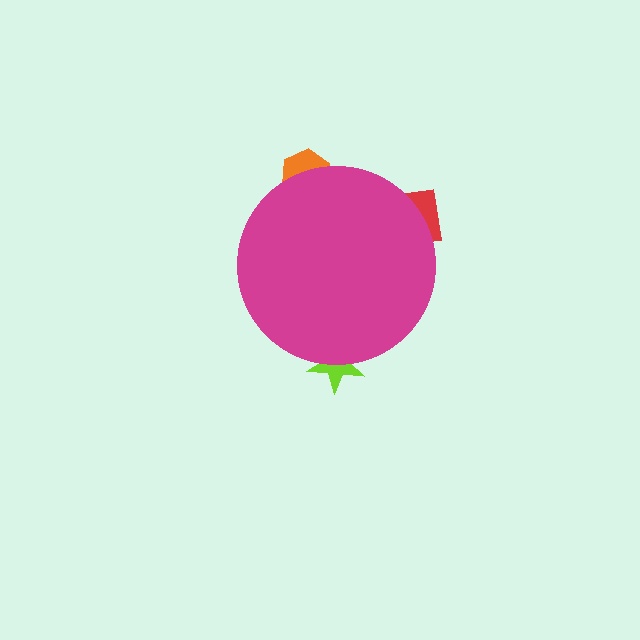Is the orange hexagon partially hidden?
Yes, the orange hexagon is partially hidden behind the magenta circle.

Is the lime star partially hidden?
Yes, the lime star is partially hidden behind the magenta circle.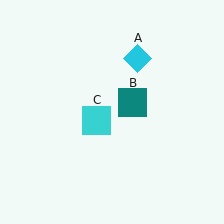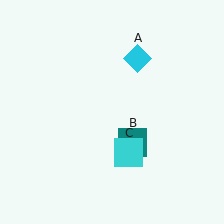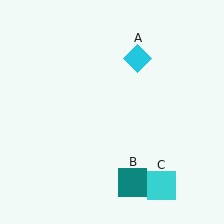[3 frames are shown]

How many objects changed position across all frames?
2 objects changed position: teal square (object B), cyan square (object C).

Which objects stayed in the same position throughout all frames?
Cyan diamond (object A) remained stationary.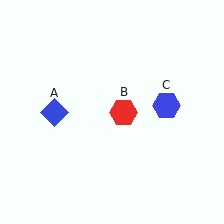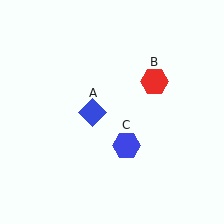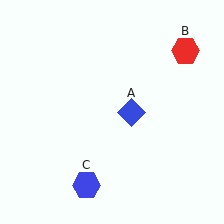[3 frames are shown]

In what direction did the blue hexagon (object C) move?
The blue hexagon (object C) moved down and to the left.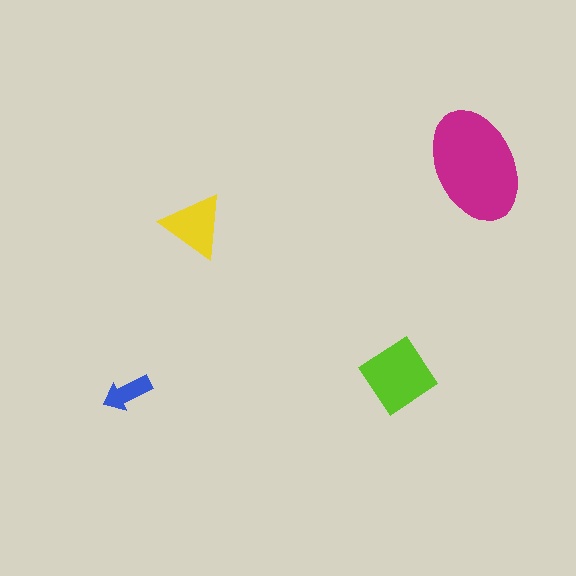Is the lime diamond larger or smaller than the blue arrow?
Larger.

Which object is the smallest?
The blue arrow.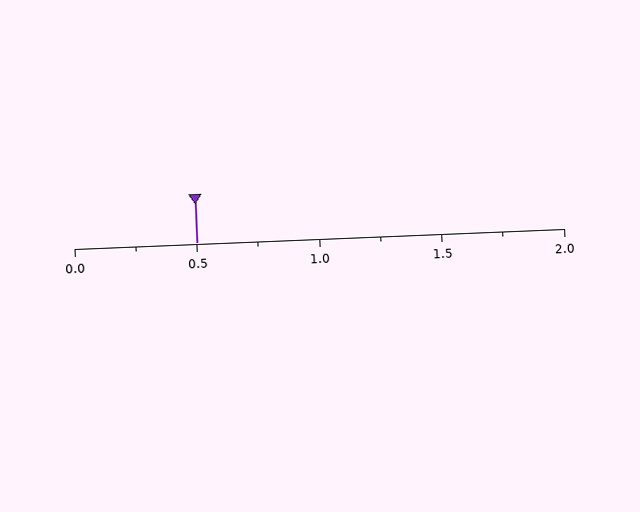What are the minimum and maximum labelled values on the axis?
The axis runs from 0.0 to 2.0.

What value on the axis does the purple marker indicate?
The marker indicates approximately 0.5.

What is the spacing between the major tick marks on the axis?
The major ticks are spaced 0.5 apart.